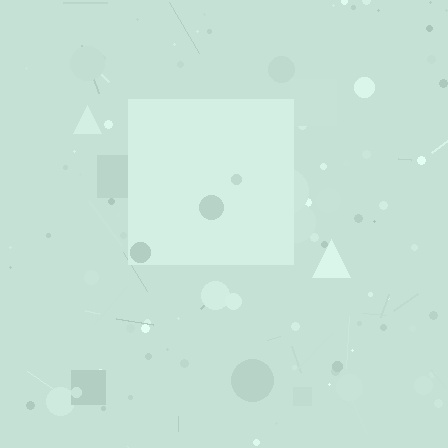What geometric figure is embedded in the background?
A square is embedded in the background.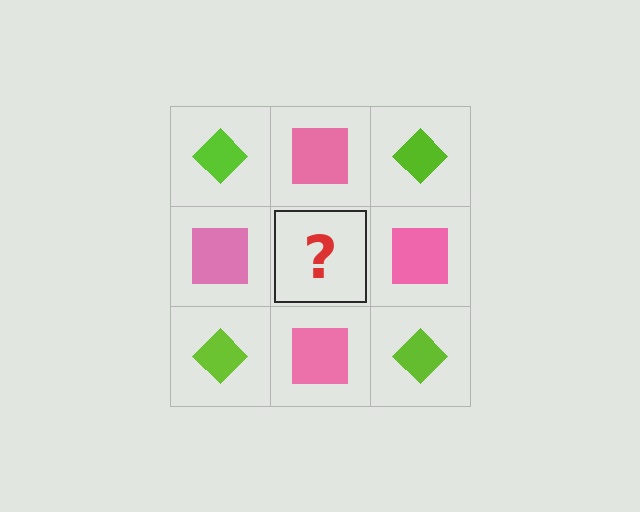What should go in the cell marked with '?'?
The missing cell should contain a lime diamond.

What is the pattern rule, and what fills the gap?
The rule is that it alternates lime diamond and pink square in a checkerboard pattern. The gap should be filled with a lime diamond.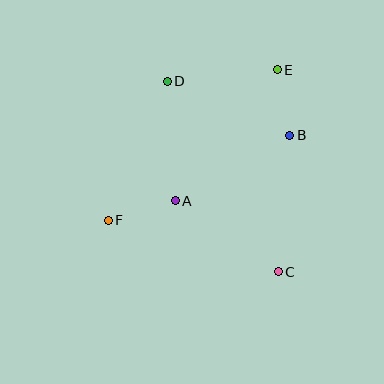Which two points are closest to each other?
Points B and E are closest to each other.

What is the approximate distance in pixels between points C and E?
The distance between C and E is approximately 202 pixels.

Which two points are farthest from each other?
Points E and F are farthest from each other.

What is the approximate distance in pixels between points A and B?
The distance between A and B is approximately 132 pixels.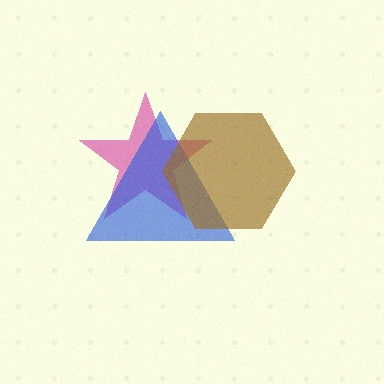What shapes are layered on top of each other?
The layered shapes are: a magenta star, a blue triangle, a brown hexagon.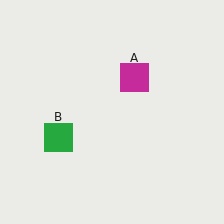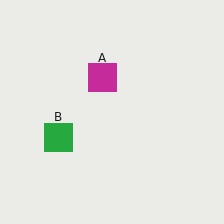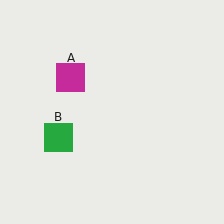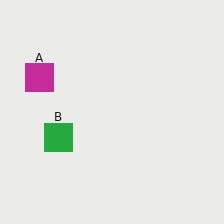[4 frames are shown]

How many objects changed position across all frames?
1 object changed position: magenta square (object A).